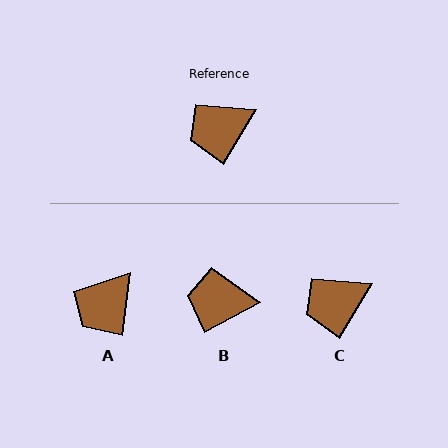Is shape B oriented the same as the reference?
No, it is off by about 31 degrees.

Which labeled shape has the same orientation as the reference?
C.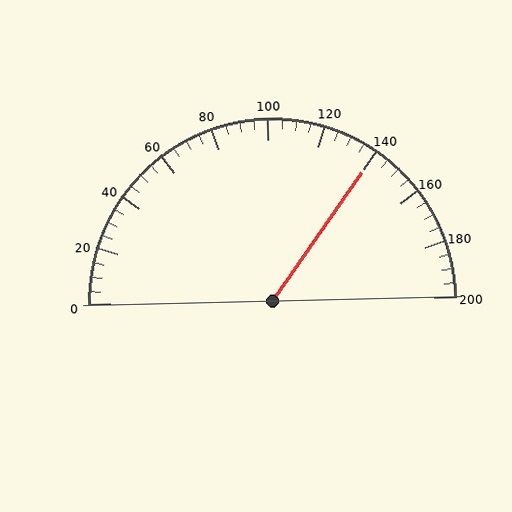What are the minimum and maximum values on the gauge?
The gauge ranges from 0 to 200.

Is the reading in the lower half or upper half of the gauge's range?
The reading is in the upper half of the range (0 to 200).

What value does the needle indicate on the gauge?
The needle indicates approximately 140.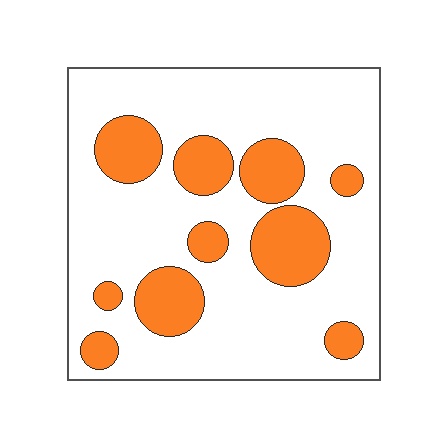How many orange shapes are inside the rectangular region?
10.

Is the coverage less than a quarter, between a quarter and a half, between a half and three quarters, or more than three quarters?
Less than a quarter.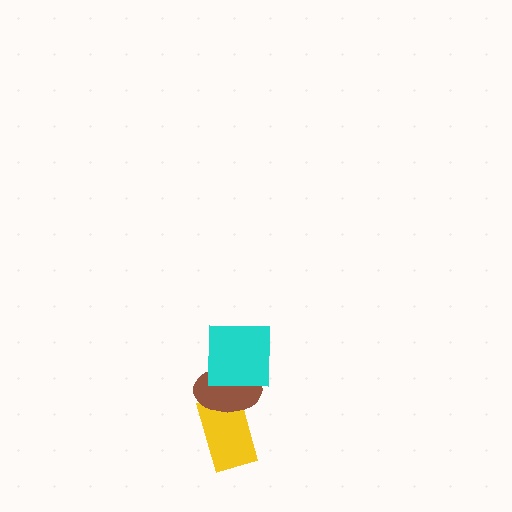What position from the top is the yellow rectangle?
The yellow rectangle is 3rd from the top.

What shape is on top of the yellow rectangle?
The brown ellipse is on top of the yellow rectangle.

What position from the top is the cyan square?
The cyan square is 1st from the top.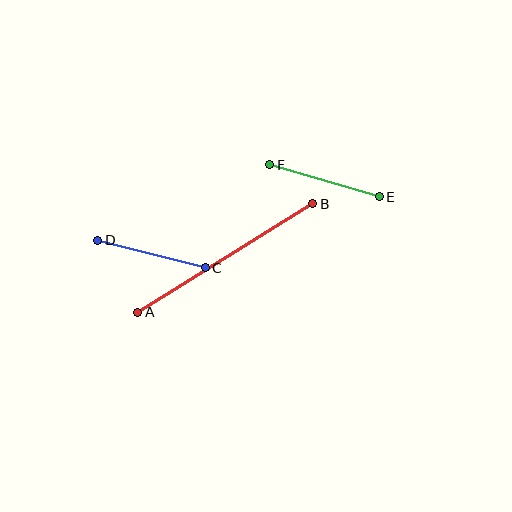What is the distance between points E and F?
The distance is approximately 114 pixels.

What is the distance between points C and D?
The distance is approximately 111 pixels.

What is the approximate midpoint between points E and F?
The midpoint is at approximately (325, 181) pixels.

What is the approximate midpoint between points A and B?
The midpoint is at approximately (225, 258) pixels.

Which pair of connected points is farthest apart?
Points A and B are farthest apart.